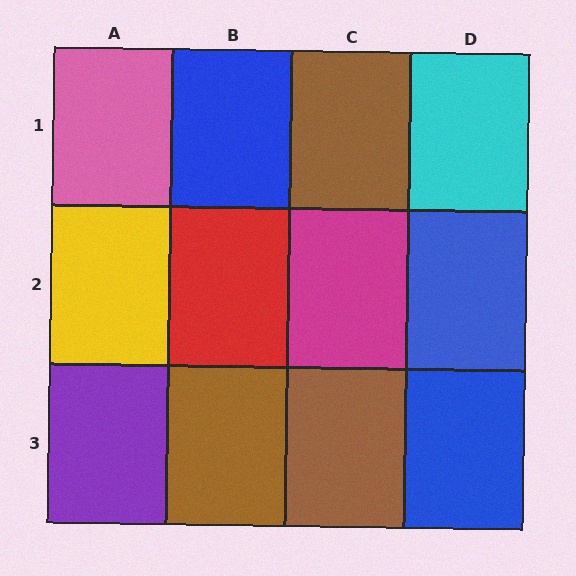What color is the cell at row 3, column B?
Brown.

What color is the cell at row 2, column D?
Blue.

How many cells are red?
1 cell is red.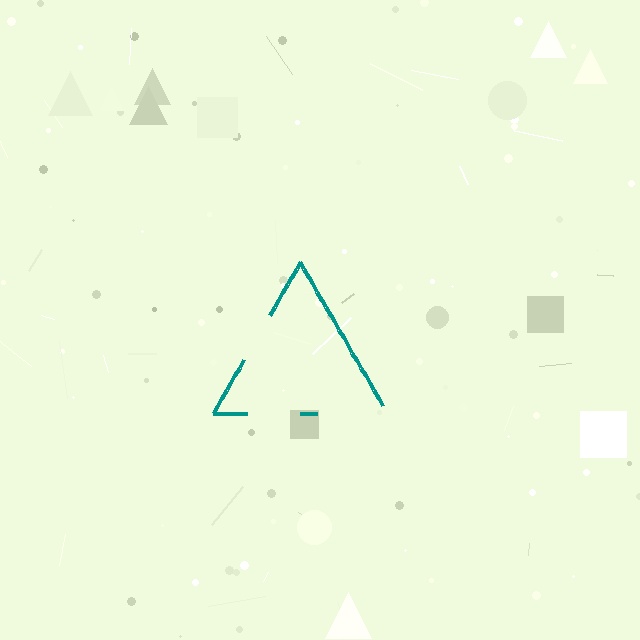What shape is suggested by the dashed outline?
The dashed outline suggests a triangle.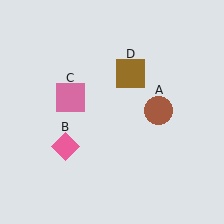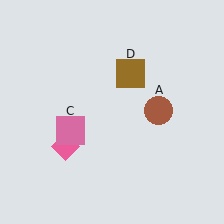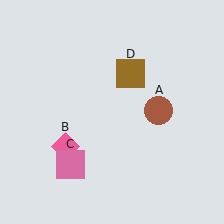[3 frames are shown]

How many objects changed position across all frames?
1 object changed position: pink square (object C).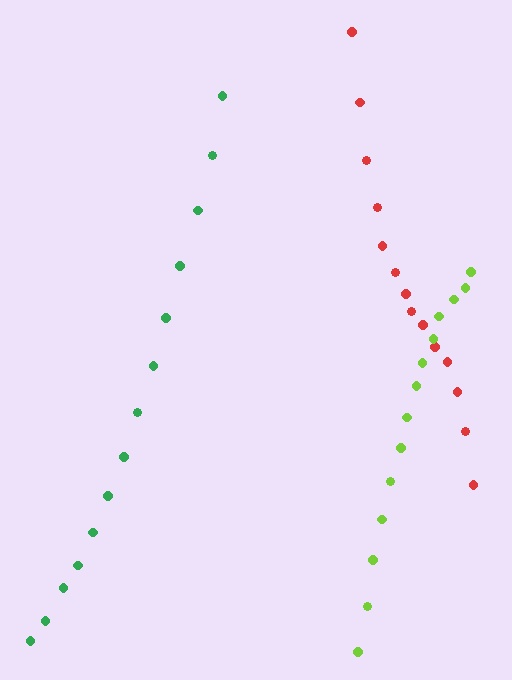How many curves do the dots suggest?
There are 3 distinct paths.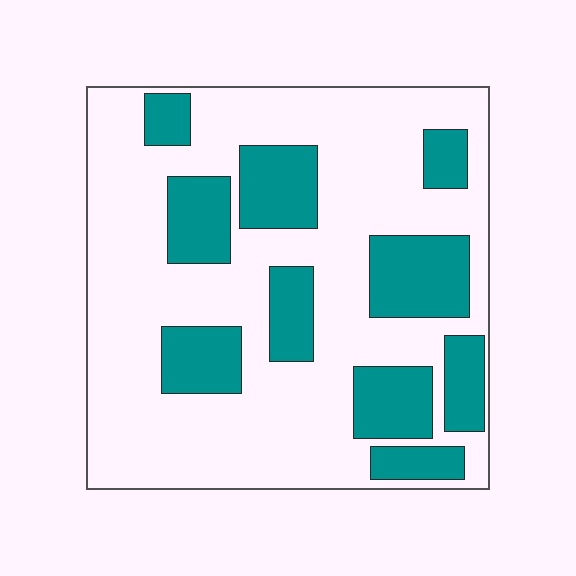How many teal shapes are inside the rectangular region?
10.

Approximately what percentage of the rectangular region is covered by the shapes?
Approximately 30%.